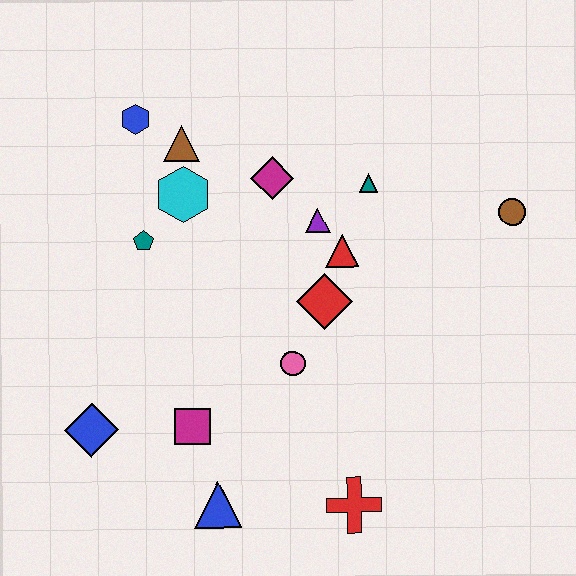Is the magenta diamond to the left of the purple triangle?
Yes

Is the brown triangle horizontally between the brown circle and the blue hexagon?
Yes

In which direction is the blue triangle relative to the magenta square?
The blue triangle is below the magenta square.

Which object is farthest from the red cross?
The blue hexagon is farthest from the red cross.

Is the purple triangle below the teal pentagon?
No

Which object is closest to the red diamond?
The red triangle is closest to the red diamond.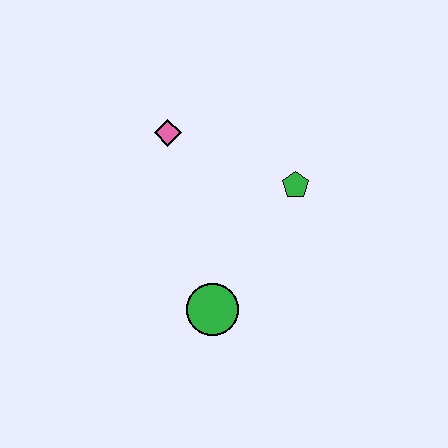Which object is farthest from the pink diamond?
The green circle is farthest from the pink diamond.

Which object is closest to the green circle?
The green pentagon is closest to the green circle.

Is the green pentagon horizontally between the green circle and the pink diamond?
No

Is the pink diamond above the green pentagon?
Yes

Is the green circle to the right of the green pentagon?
No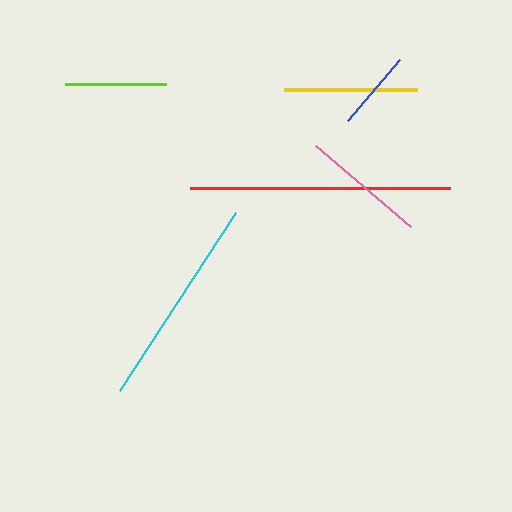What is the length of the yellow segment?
The yellow segment is approximately 134 pixels long.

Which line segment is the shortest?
The blue line is the shortest at approximately 81 pixels.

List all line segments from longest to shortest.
From longest to shortest: red, cyan, yellow, pink, lime, blue.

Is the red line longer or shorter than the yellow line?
The red line is longer than the yellow line.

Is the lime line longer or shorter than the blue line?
The lime line is longer than the blue line.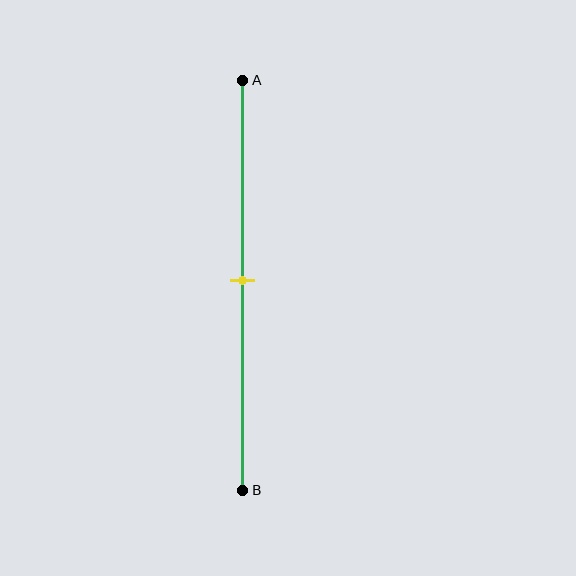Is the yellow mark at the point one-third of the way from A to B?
No, the mark is at about 50% from A, not at the 33% one-third point.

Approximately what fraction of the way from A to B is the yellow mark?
The yellow mark is approximately 50% of the way from A to B.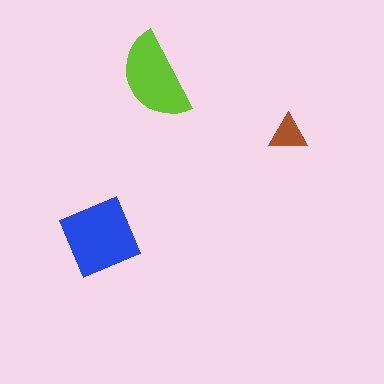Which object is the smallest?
The brown triangle.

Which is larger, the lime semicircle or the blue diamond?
The blue diamond.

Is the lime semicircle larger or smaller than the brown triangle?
Larger.